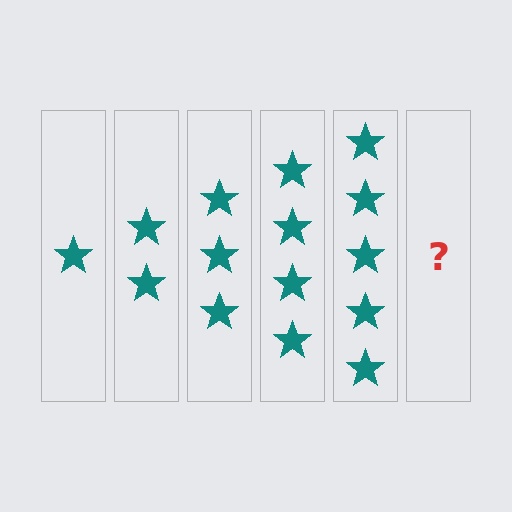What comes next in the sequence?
The next element should be 6 stars.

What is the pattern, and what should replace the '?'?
The pattern is that each step adds one more star. The '?' should be 6 stars.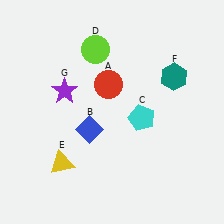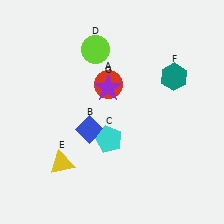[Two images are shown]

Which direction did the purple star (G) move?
The purple star (G) moved right.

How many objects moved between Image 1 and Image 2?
2 objects moved between the two images.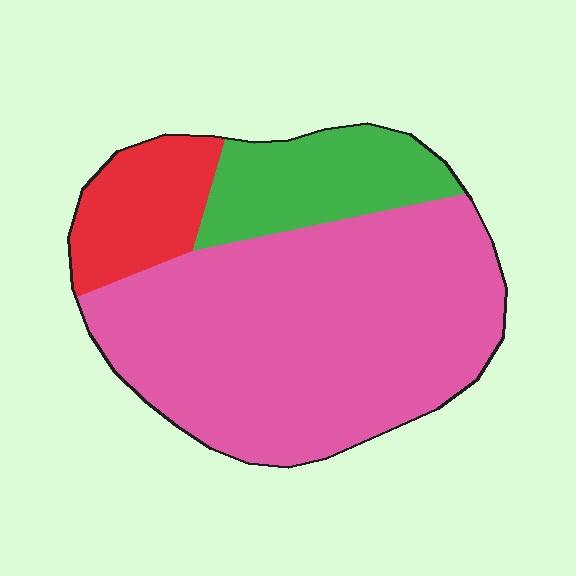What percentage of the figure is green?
Green covers about 20% of the figure.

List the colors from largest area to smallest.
From largest to smallest: pink, green, red.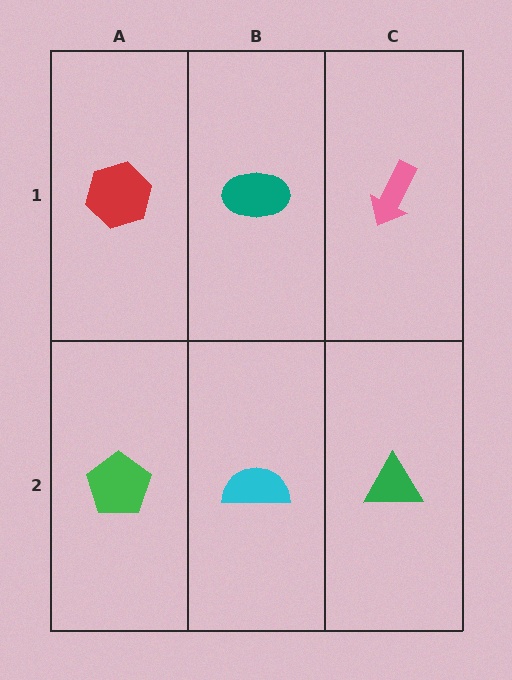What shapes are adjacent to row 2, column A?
A red hexagon (row 1, column A), a cyan semicircle (row 2, column B).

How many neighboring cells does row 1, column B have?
3.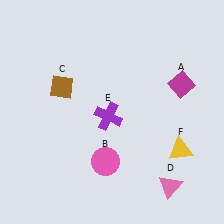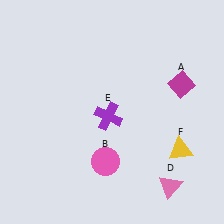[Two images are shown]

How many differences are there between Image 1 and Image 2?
There is 1 difference between the two images.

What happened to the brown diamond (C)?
The brown diamond (C) was removed in Image 2. It was in the top-left area of Image 1.